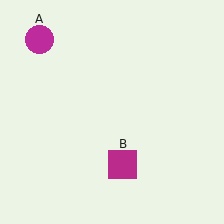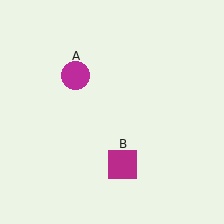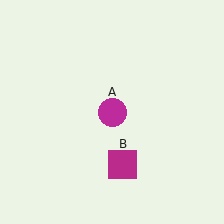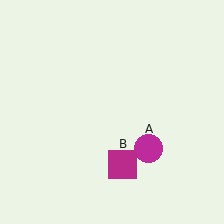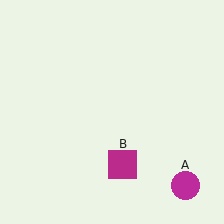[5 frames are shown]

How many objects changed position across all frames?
1 object changed position: magenta circle (object A).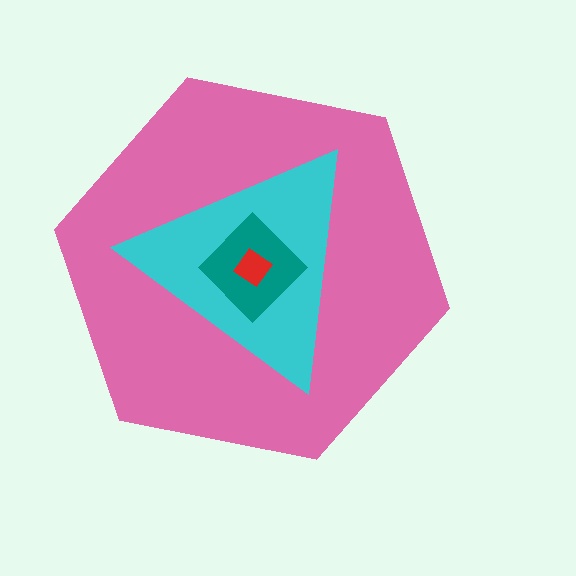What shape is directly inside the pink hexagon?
The cyan triangle.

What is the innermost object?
The red diamond.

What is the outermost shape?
The pink hexagon.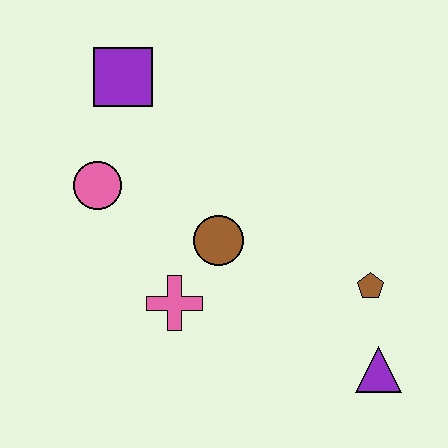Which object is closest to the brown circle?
The pink cross is closest to the brown circle.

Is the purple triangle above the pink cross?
No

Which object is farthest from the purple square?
The purple triangle is farthest from the purple square.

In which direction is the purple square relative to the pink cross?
The purple square is above the pink cross.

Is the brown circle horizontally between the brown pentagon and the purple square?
Yes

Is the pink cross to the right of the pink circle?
Yes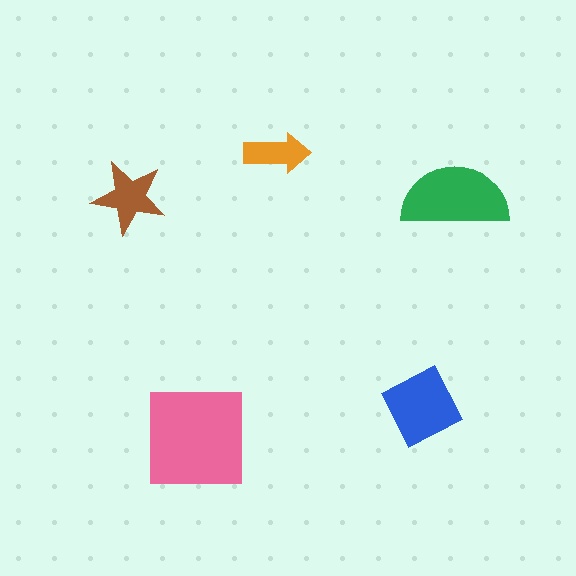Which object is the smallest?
The orange arrow.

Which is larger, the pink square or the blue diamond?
The pink square.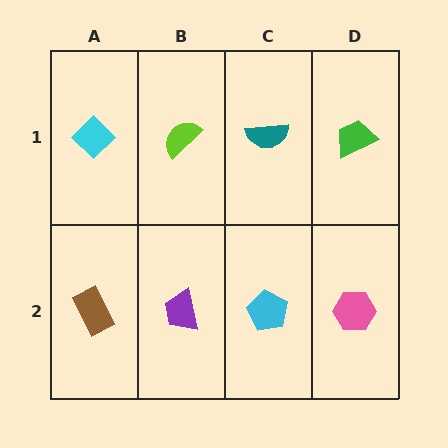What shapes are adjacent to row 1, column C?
A cyan pentagon (row 2, column C), a lime semicircle (row 1, column B), a green trapezoid (row 1, column D).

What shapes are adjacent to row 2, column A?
A cyan diamond (row 1, column A), a purple trapezoid (row 2, column B).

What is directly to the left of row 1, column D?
A teal semicircle.